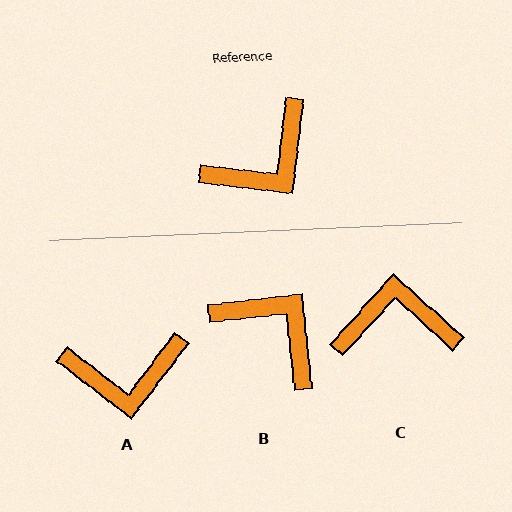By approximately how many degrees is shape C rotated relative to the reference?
Approximately 144 degrees counter-clockwise.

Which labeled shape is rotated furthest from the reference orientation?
C, about 144 degrees away.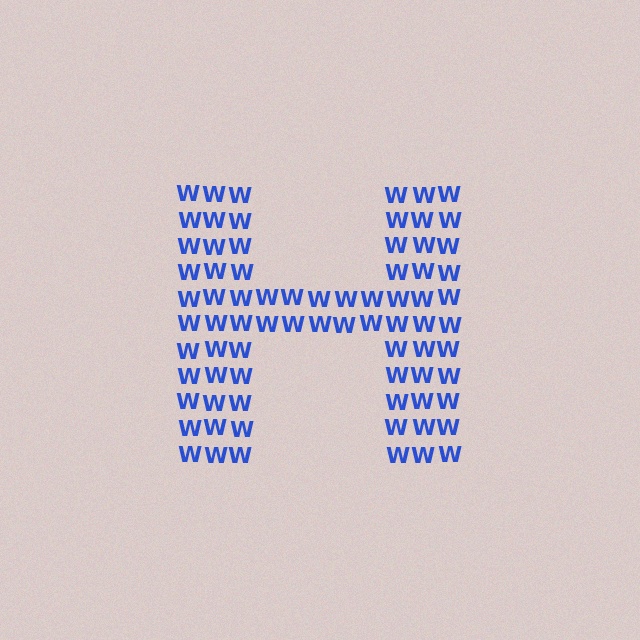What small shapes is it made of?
It is made of small letter W's.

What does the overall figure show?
The overall figure shows the letter H.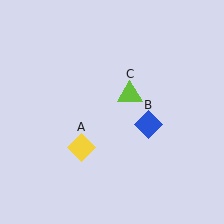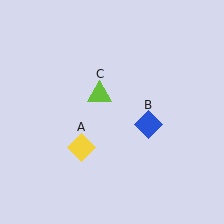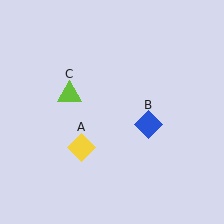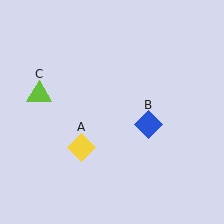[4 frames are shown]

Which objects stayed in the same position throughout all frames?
Yellow diamond (object A) and blue diamond (object B) remained stationary.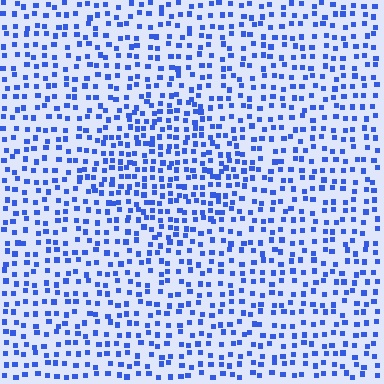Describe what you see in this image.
The image contains small blue elements arranged at two different densities. A diamond-shaped region is visible where the elements are more densely packed than the surrounding area.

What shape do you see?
I see a diamond.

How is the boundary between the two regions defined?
The boundary is defined by a change in element density (approximately 1.5x ratio). All elements are the same color, size, and shape.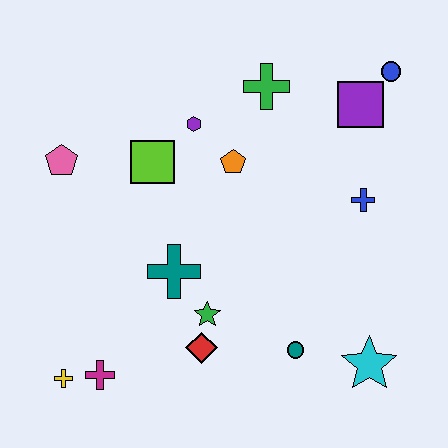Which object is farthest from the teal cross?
The blue circle is farthest from the teal cross.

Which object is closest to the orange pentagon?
The purple hexagon is closest to the orange pentagon.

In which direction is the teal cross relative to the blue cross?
The teal cross is to the left of the blue cross.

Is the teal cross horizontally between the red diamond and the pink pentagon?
Yes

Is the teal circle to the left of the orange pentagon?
No